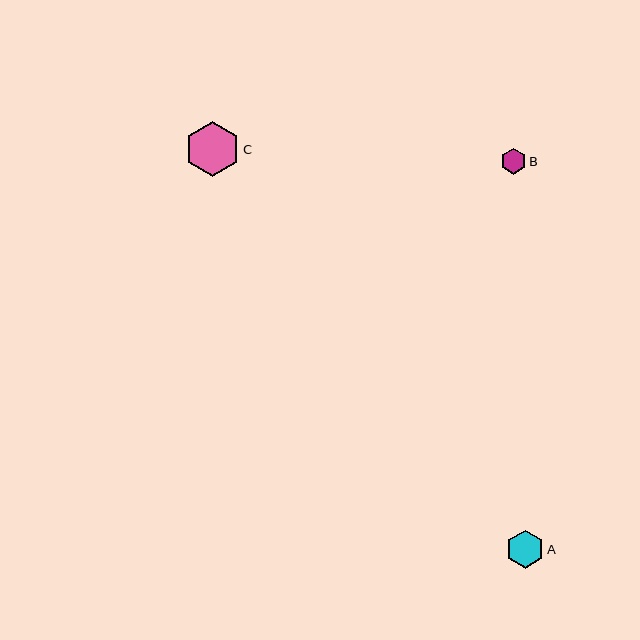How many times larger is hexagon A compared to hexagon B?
Hexagon A is approximately 1.5 times the size of hexagon B.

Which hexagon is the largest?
Hexagon C is the largest with a size of approximately 55 pixels.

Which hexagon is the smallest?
Hexagon B is the smallest with a size of approximately 26 pixels.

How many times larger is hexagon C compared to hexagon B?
Hexagon C is approximately 2.1 times the size of hexagon B.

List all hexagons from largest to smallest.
From largest to smallest: C, A, B.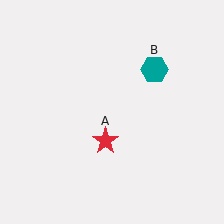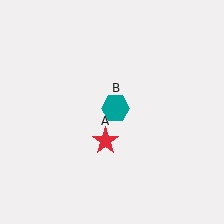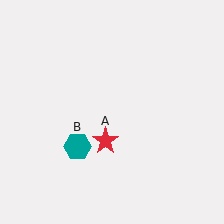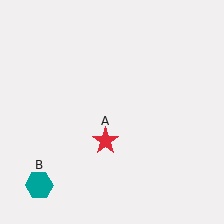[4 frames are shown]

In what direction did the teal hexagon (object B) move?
The teal hexagon (object B) moved down and to the left.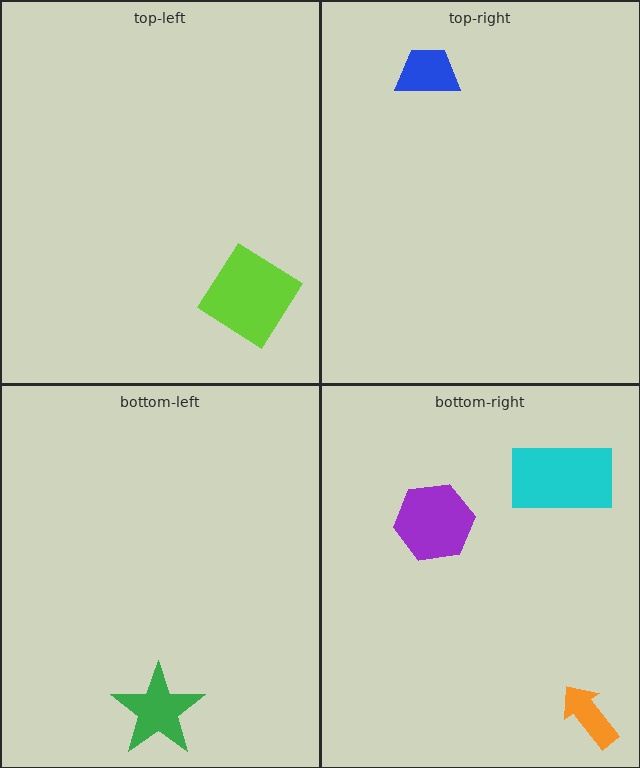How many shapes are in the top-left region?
1.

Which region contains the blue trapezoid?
The top-right region.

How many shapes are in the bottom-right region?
3.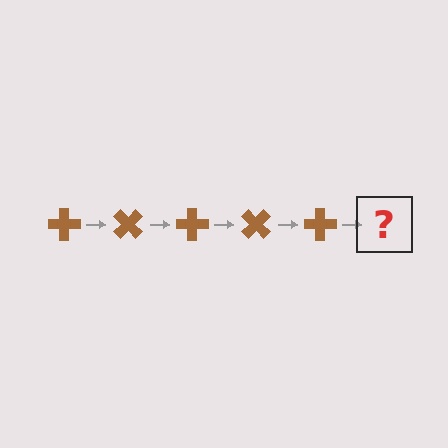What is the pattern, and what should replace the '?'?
The pattern is that the cross rotates 45 degrees each step. The '?' should be a brown cross rotated 225 degrees.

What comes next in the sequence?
The next element should be a brown cross rotated 225 degrees.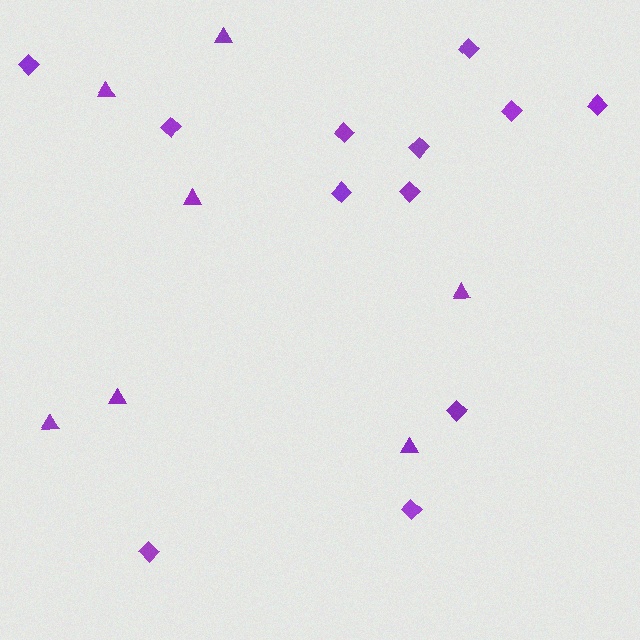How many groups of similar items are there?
There are 2 groups: one group of diamonds (12) and one group of triangles (7).